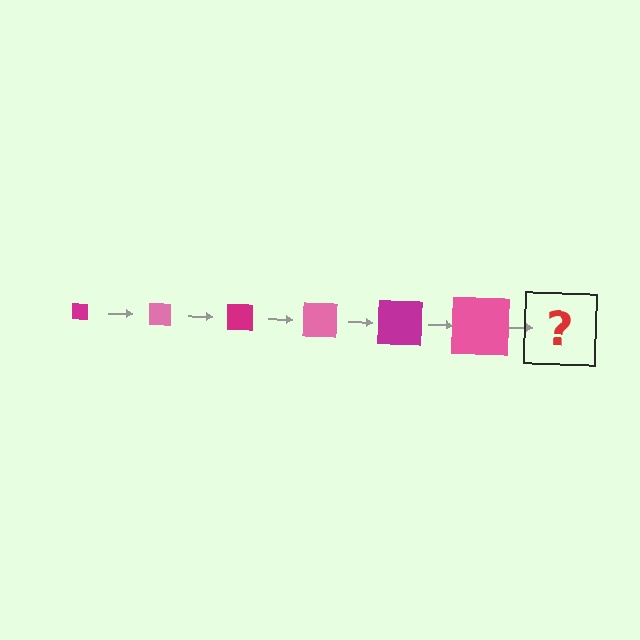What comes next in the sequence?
The next element should be a magenta square, larger than the previous one.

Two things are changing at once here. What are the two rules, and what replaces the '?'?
The two rules are that the square grows larger each step and the color cycles through magenta and pink. The '?' should be a magenta square, larger than the previous one.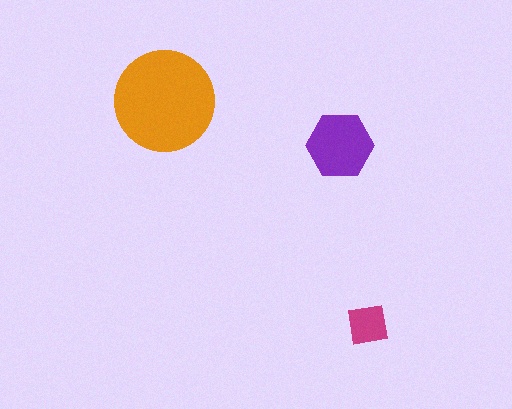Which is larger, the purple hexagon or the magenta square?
The purple hexagon.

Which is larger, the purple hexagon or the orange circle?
The orange circle.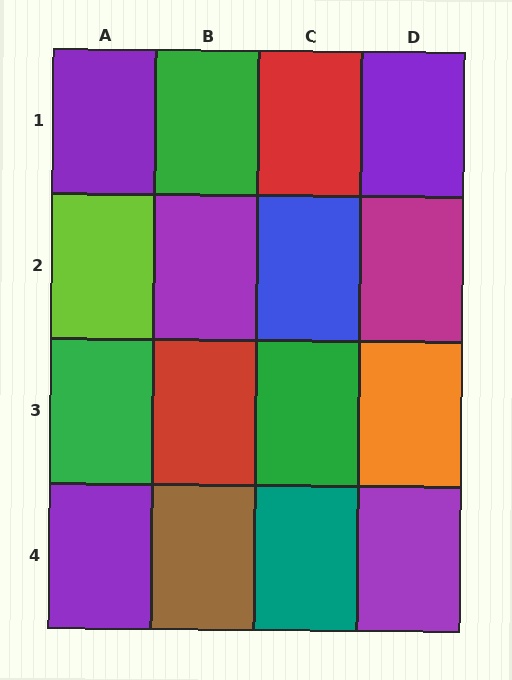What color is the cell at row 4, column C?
Teal.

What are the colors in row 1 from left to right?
Purple, green, red, purple.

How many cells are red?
2 cells are red.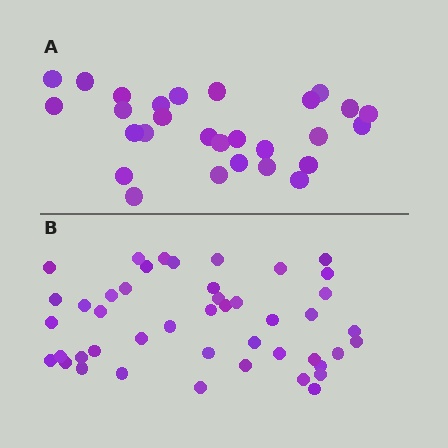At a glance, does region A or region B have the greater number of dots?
Region B (the bottom region) has more dots.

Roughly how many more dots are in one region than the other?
Region B has approximately 15 more dots than region A.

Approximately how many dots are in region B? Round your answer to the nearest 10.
About 40 dots. (The exact count is 45, which rounds to 40.)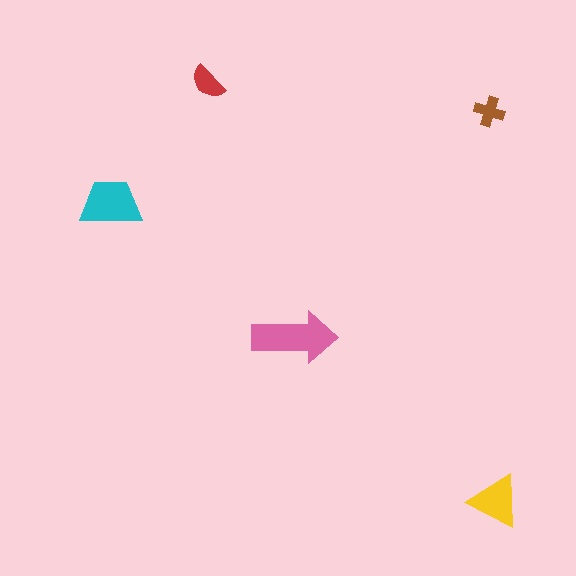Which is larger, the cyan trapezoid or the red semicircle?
The cyan trapezoid.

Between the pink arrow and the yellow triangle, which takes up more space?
The pink arrow.